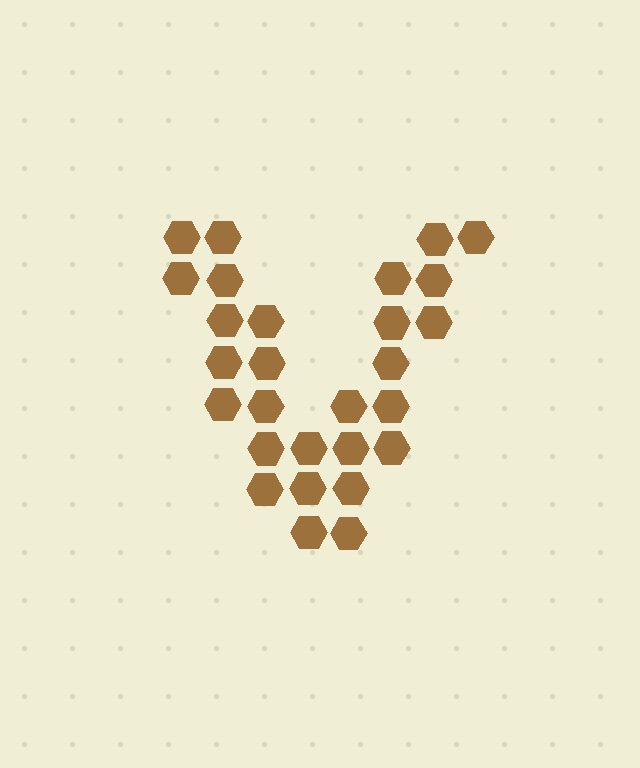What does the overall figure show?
The overall figure shows the letter V.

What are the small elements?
The small elements are hexagons.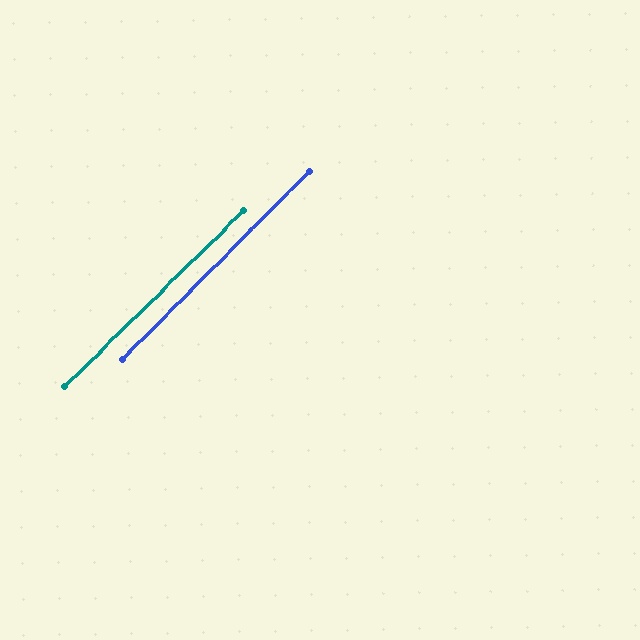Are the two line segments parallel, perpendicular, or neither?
Parallel — their directions differ by only 0.7°.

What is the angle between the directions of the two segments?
Approximately 1 degree.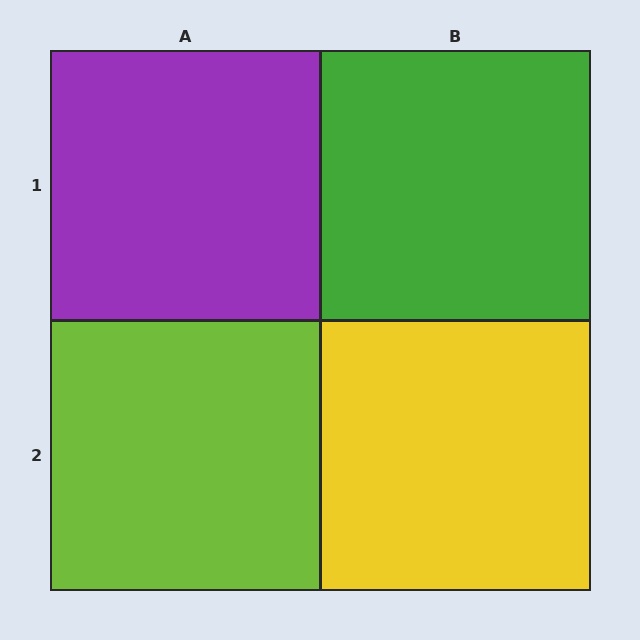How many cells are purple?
1 cell is purple.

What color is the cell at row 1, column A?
Purple.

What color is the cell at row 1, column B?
Green.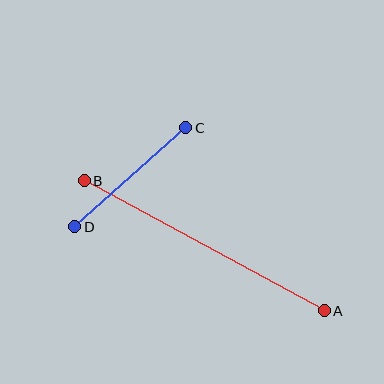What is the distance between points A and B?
The distance is approximately 273 pixels.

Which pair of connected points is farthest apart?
Points A and B are farthest apart.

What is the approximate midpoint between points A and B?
The midpoint is at approximately (204, 246) pixels.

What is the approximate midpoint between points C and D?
The midpoint is at approximately (130, 177) pixels.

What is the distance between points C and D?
The distance is approximately 149 pixels.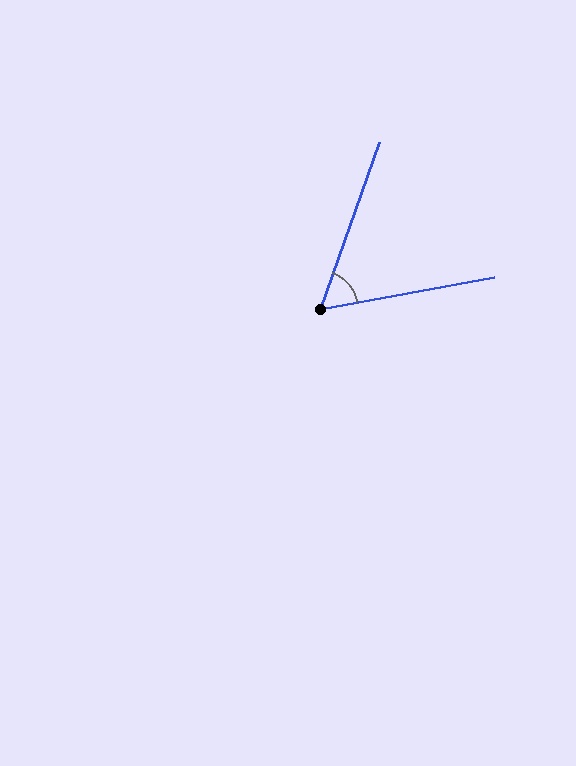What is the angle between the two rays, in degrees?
Approximately 60 degrees.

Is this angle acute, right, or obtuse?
It is acute.